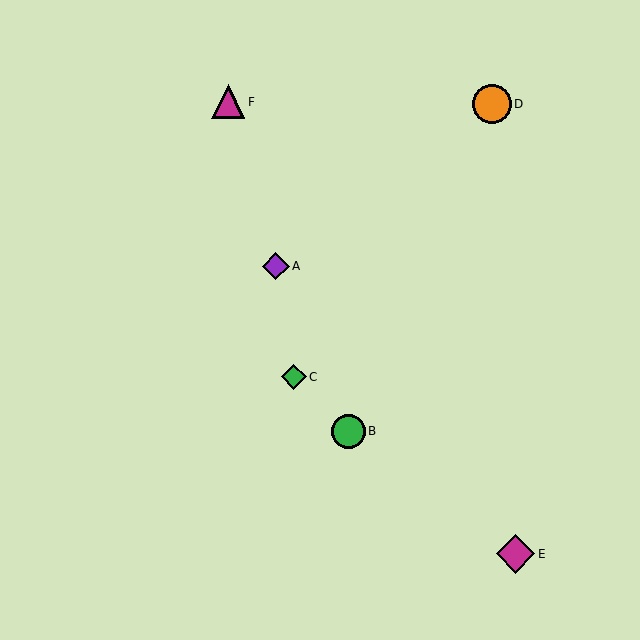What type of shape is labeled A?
Shape A is a purple diamond.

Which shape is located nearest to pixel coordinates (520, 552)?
The magenta diamond (labeled E) at (516, 554) is nearest to that location.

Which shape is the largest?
The orange circle (labeled D) is the largest.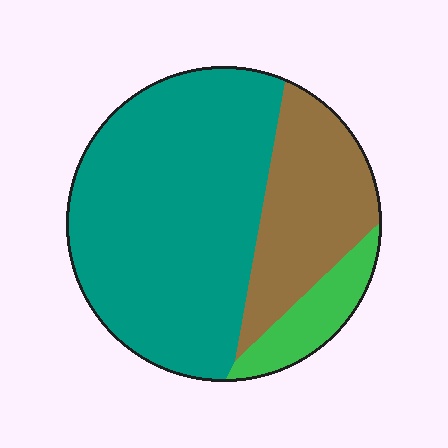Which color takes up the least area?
Green, at roughly 10%.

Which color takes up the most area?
Teal, at roughly 65%.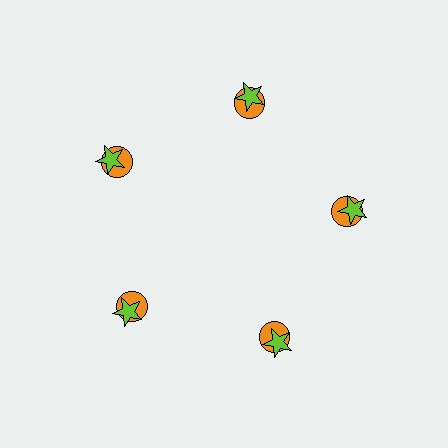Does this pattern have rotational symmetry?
Yes, this pattern has 5-fold rotational symmetry. It looks the same after rotating 72 degrees around the center.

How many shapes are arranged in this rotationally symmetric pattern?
There are 10 shapes, arranged in 5 groups of 2.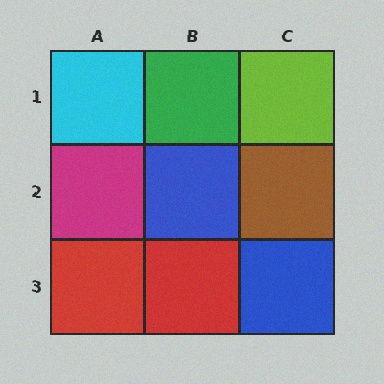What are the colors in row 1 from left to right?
Cyan, green, lime.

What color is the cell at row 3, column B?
Red.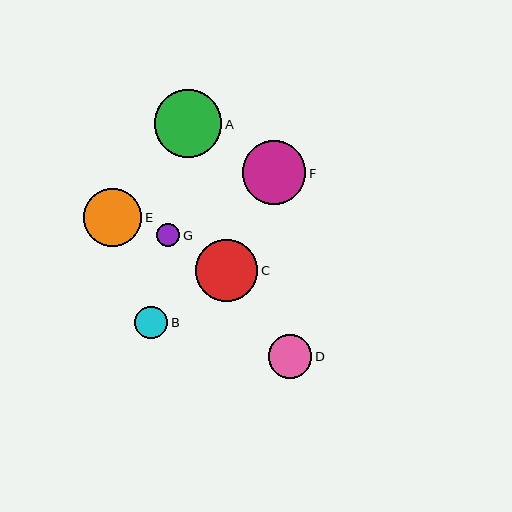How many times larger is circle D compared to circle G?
Circle D is approximately 1.8 times the size of circle G.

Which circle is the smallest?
Circle G is the smallest with a size of approximately 24 pixels.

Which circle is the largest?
Circle A is the largest with a size of approximately 68 pixels.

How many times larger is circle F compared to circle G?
Circle F is approximately 2.7 times the size of circle G.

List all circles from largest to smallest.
From largest to smallest: A, F, C, E, D, B, G.